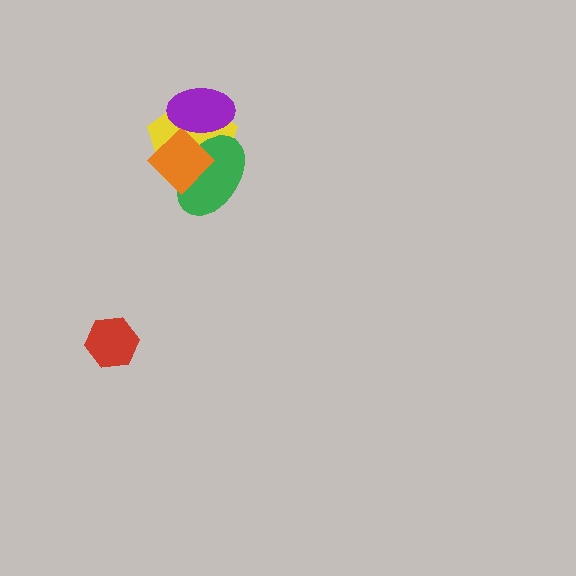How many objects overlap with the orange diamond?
3 objects overlap with the orange diamond.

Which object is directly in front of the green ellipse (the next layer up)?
The orange diamond is directly in front of the green ellipse.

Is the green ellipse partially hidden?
Yes, it is partially covered by another shape.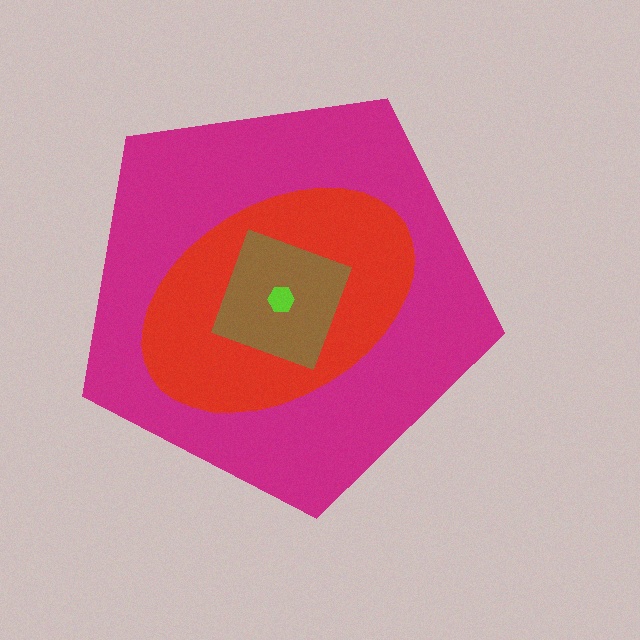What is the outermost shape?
The magenta pentagon.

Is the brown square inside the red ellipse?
Yes.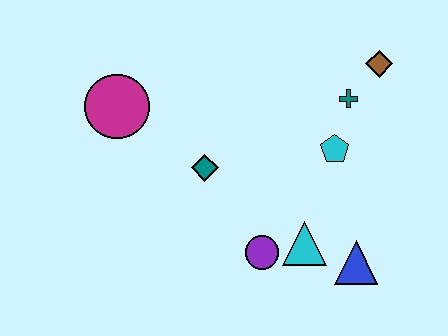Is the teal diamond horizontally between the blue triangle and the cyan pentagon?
No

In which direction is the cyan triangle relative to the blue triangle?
The cyan triangle is to the left of the blue triangle.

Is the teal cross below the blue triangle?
No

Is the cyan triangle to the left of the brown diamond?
Yes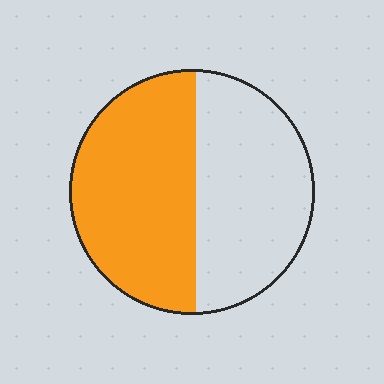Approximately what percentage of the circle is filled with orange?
Approximately 50%.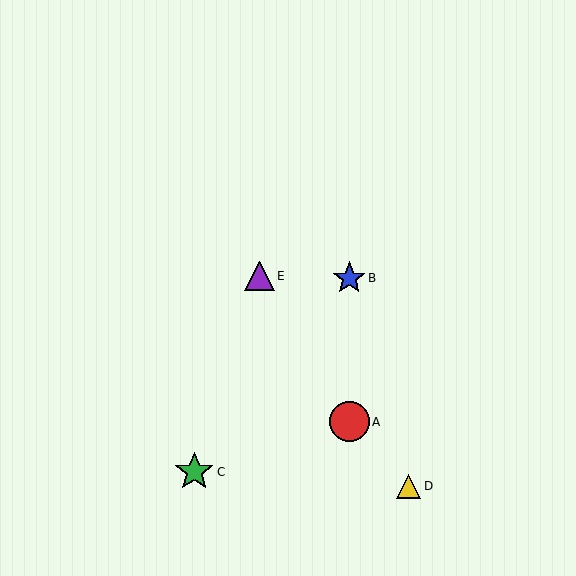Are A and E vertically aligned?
No, A is at x≈349 and E is at x≈259.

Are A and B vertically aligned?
Yes, both are at x≈349.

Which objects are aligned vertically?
Objects A, B are aligned vertically.